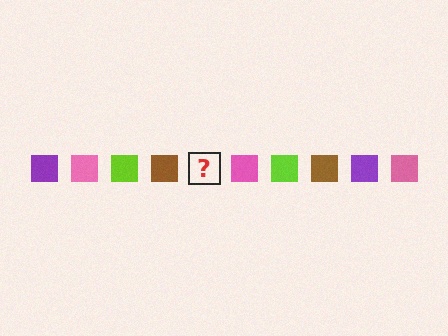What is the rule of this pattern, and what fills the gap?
The rule is that the pattern cycles through purple, pink, lime, brown squares. The gap should be filled with a purple square.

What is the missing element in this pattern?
The missing element is a purple square.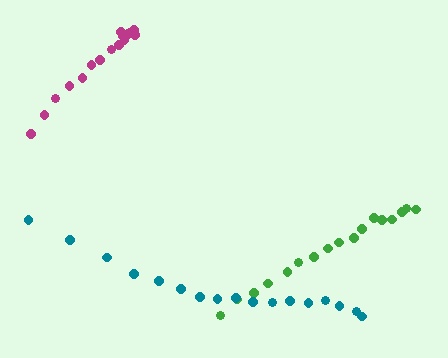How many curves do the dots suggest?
There are 3 distinct paths.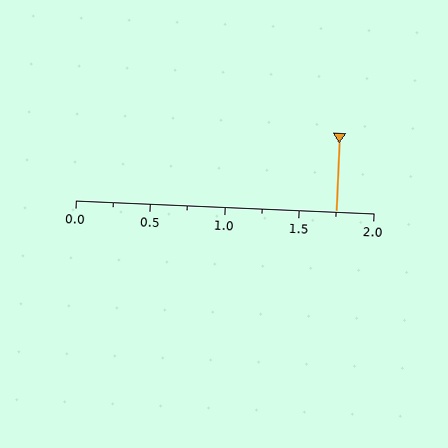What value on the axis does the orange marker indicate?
The marker indicates approximately 1.75.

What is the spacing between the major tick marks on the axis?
The major ticks are spaced 0.5 apart.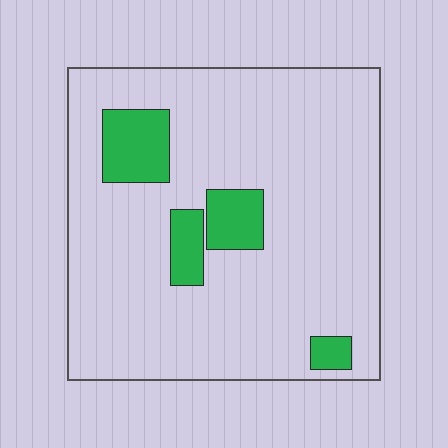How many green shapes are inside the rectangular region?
4.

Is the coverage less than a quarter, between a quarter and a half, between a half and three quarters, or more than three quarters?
Less than a quarter.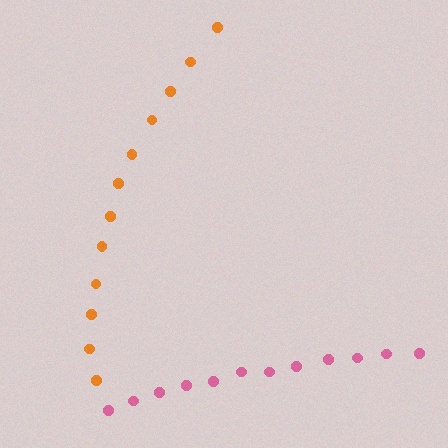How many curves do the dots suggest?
There are 2 distinct paths.